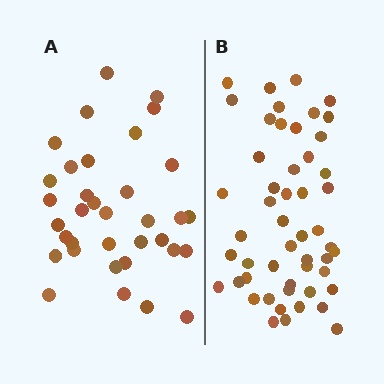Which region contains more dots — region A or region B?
Region B (the right region) has more dots.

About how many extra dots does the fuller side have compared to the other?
Region B has approximately 15 more dots than region A.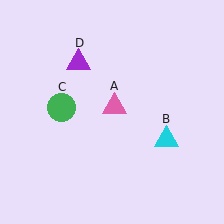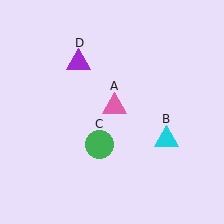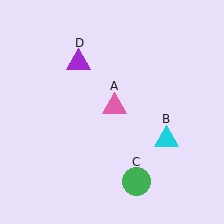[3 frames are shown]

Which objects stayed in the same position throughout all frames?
Pink triangle (object A) and cyan triangle (object B) and purple triangle (object D) remained stationary.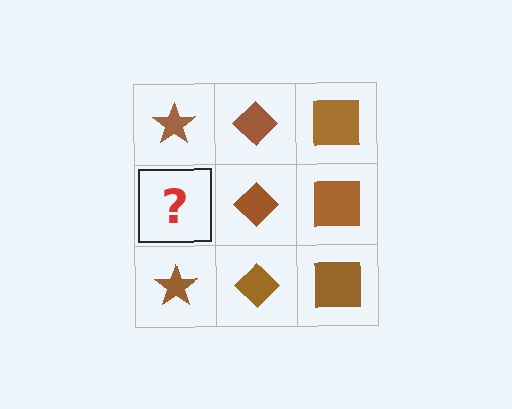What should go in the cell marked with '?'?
The missing cell should contain a brown star.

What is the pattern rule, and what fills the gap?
The rule is that each column has a consistent shape. The gap should be filled with a brown star.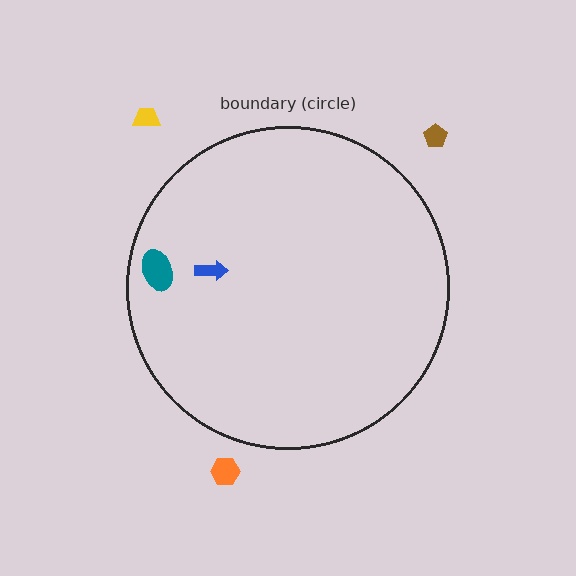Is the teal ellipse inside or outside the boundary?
Inside.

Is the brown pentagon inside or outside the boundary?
Outside.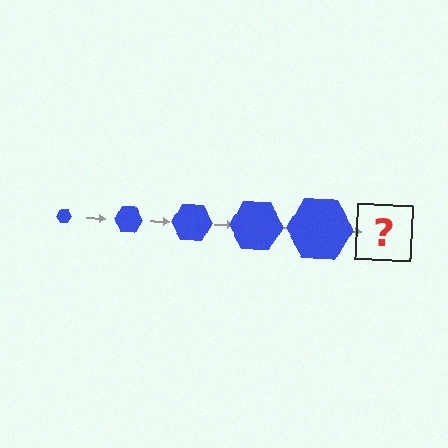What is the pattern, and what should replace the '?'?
The pattern is that the hexagon gets progressively larger each step. The '?' should be a blue hexagon, larger than the previous one.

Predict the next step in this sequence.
The next step is a blue hexagon, larger than the previous one.